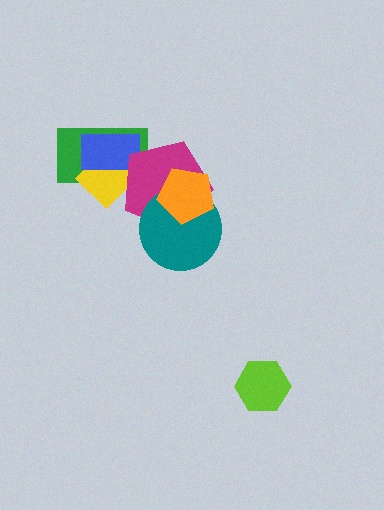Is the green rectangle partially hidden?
Yes, it is partially covered by another shape.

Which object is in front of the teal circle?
The orange pentagon is in front of the teal circle.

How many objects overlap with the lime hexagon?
0 objects overlap with the lime hexagon.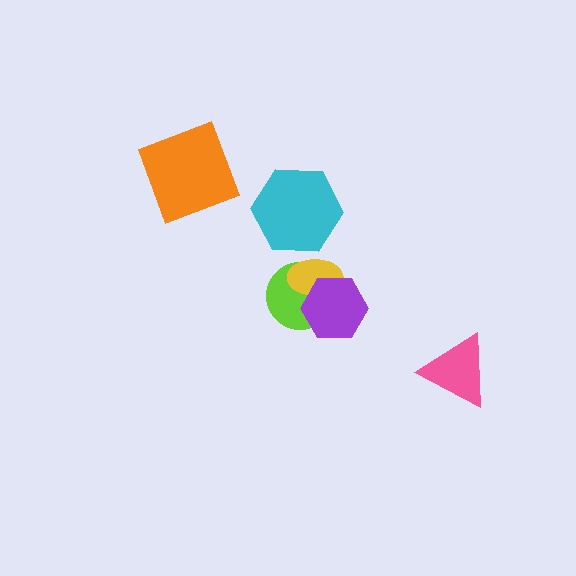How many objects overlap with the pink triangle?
0 objects overlap with the pink triangle.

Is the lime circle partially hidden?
Yes, it is partially covered by another shape.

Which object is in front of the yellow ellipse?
The purple hexagon is in front of the yellow ellipse.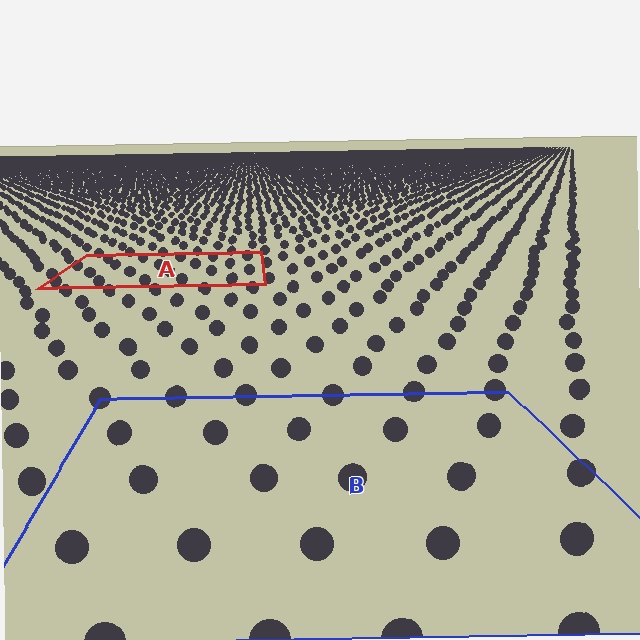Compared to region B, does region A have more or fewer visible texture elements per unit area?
Region A has more texture elements per unit area — they are packed more densely because it is farther away.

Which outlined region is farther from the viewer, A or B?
Region A is farther from the viewer — the texture elements inside it appear smaller and more densely packed.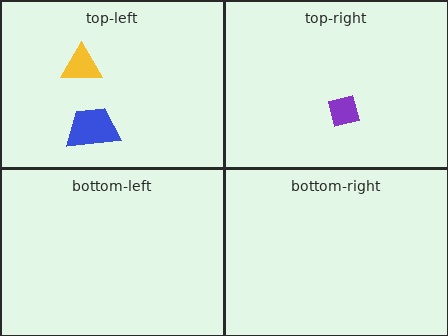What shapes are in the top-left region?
The blue trapezoid, the yellow triangle.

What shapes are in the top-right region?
The purple square.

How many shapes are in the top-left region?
2.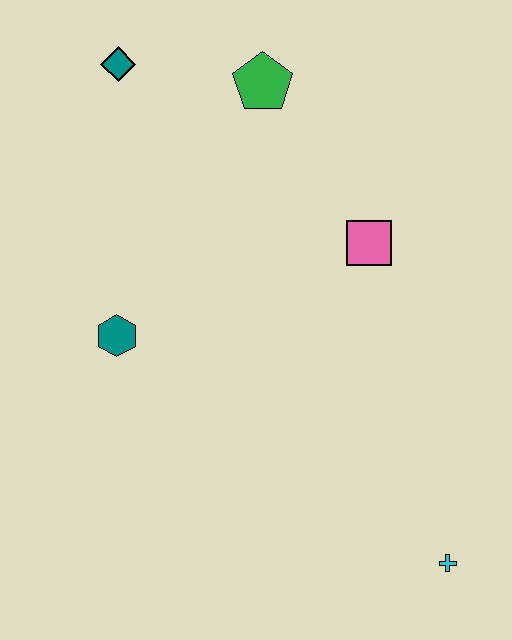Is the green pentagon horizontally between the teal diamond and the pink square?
Yes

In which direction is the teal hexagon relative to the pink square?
The teal hexagon is to the left of the pink square.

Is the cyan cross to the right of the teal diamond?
Yes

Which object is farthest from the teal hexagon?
The cyan cross is farthest from the teal hexagon.